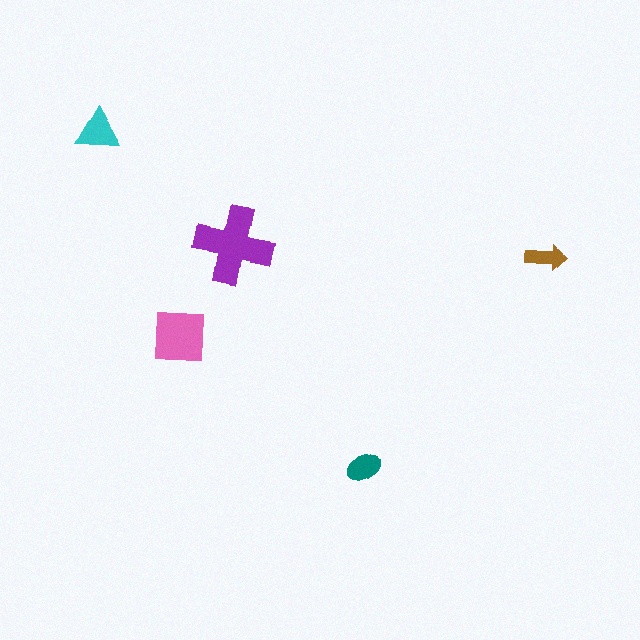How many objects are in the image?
There are 5 objects in the image.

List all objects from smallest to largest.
The brown arrow, the teal ellipse, the cyan triangle, the pink square, the purple cross.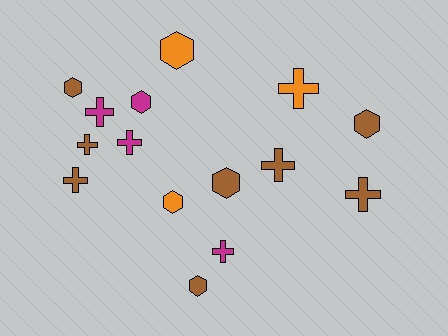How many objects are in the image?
There are 15 objects.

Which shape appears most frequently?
Cross, with 8 objects.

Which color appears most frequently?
Brown, with 8 objects.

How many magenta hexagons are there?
There is 1 magenta hexagon.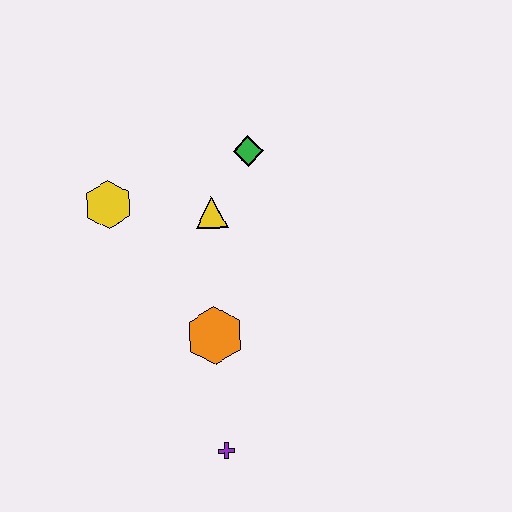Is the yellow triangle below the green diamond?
Yes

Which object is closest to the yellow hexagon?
The yellow triangle is closest to the yellow hexagon.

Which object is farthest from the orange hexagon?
The green diamond is farthest from the orange hexagon.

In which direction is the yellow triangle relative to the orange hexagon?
The yellow triangle is above the orange hexagon.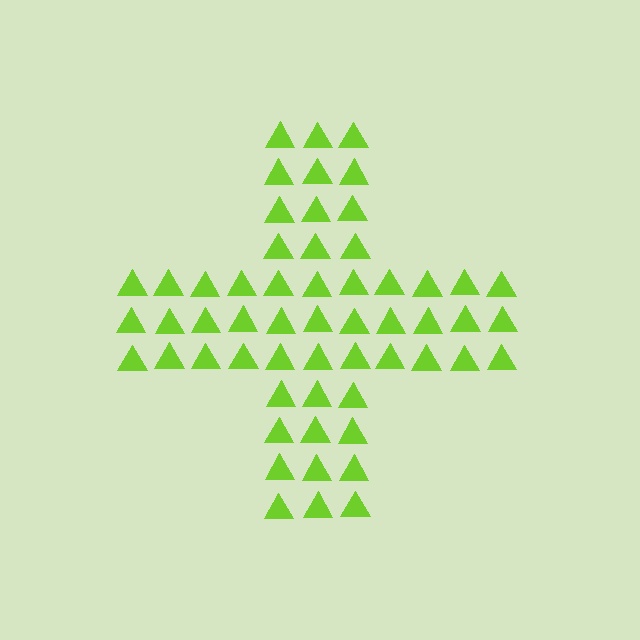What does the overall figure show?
The overall figure shows a cross.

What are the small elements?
The small elements are triangles.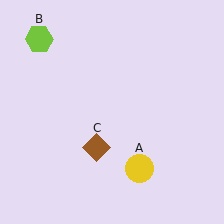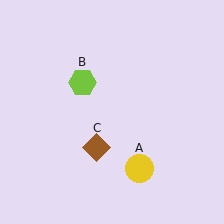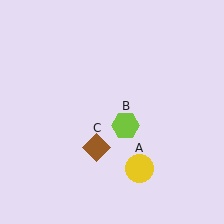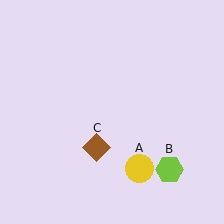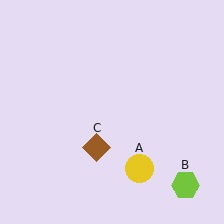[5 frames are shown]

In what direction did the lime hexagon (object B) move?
The lime hexagon (object B) moved down and to the right.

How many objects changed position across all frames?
1 object changed position: lime hexagon (object B).